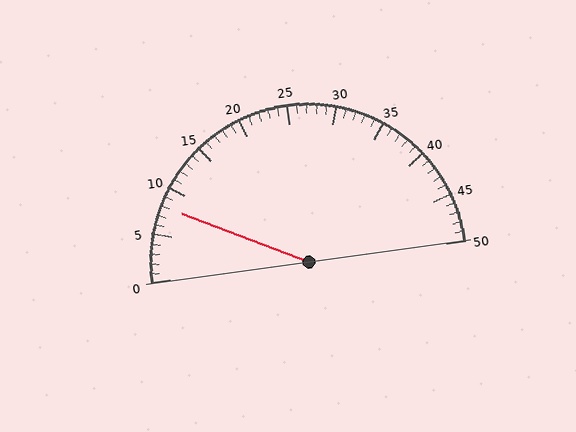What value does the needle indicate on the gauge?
The needle indicates approximately 8.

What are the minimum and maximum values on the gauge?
The gauge ranges from 0 to 50.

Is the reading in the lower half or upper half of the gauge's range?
The reading is in the lower half of the range (0 to 50).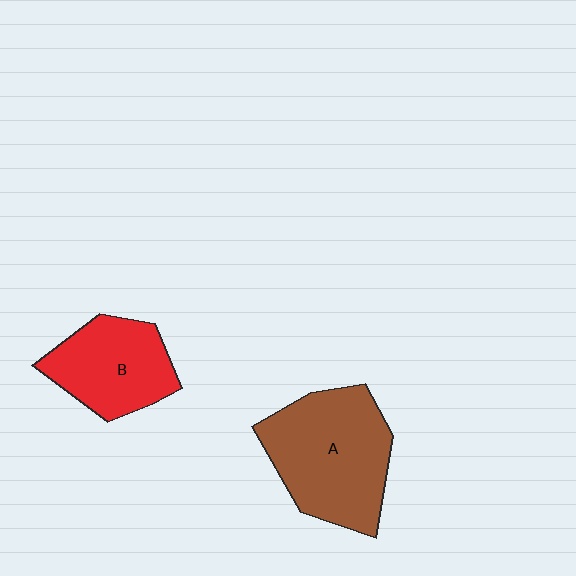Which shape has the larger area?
Shape A (brown).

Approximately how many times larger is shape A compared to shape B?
Approximately 1.4 times.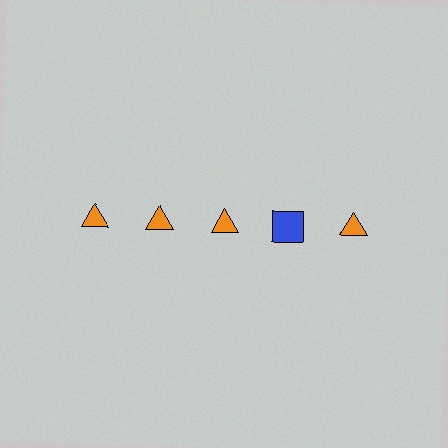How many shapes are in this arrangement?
There are 5 shapes arranged in a grid pattern.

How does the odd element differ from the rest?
It differs in both color (blue instead of orange) and shape (square instead of triangle).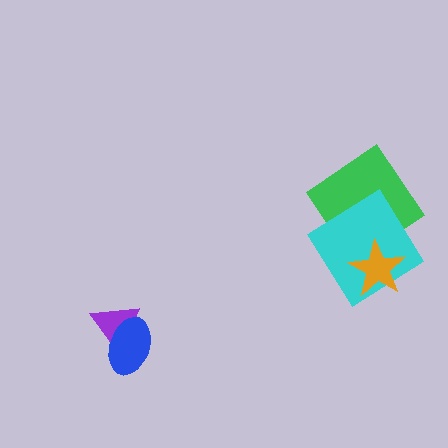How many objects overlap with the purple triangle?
1 object overlaps with the purple triangle.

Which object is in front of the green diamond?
The cyan diamond is in front of the green diamond.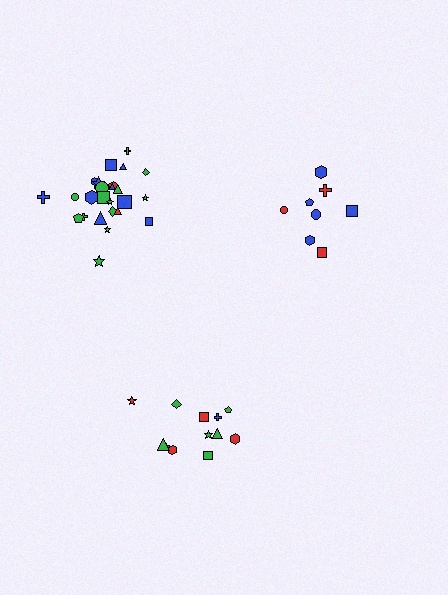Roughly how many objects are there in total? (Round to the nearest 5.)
Roughly 45 objects in total.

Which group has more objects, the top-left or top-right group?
The top-left group.